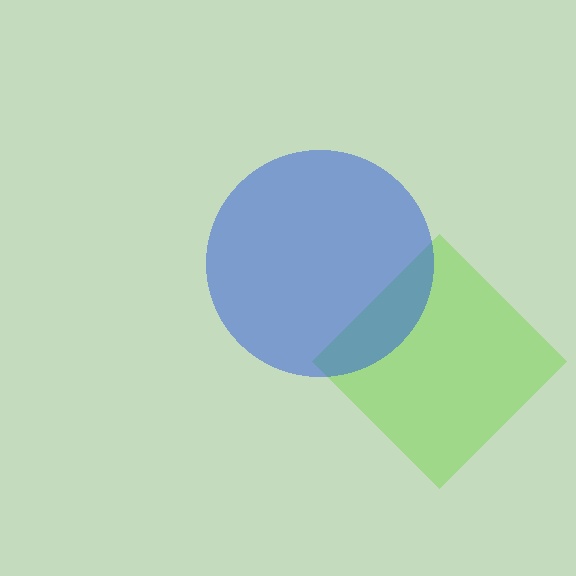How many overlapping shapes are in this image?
There are 2 overlapping shapes in the image.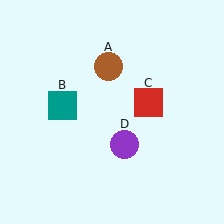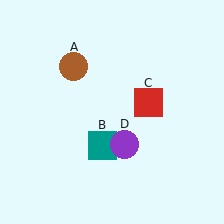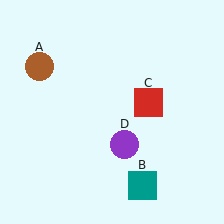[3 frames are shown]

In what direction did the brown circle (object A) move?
The brown circle (object A) moved left.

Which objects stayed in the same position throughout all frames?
Red square (object C) and purple circle (object D) remained stationary.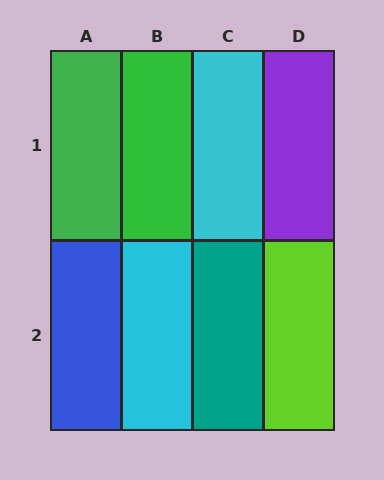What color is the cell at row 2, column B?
Cyan.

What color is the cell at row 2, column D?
Lime.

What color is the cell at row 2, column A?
Blue.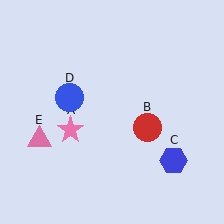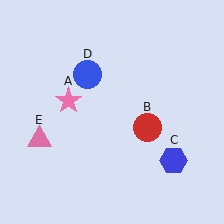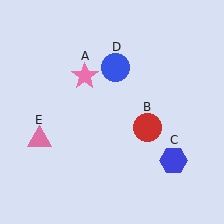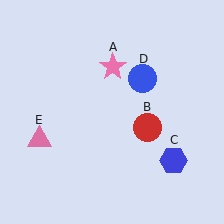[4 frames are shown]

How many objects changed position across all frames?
2 objects changed position: pink star (object A), blue circle (object D).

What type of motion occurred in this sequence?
The pink star (object A), blue circle (object D) rotated clockwise around the center of the scene.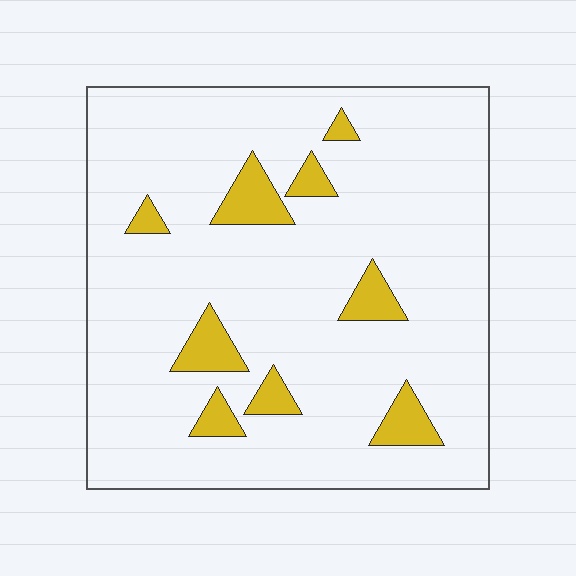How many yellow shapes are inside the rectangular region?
9.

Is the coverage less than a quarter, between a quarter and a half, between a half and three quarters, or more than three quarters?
Less than a quarter.